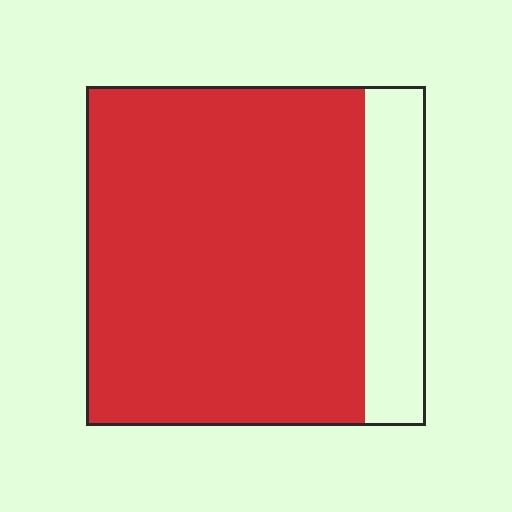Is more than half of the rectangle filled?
Yes.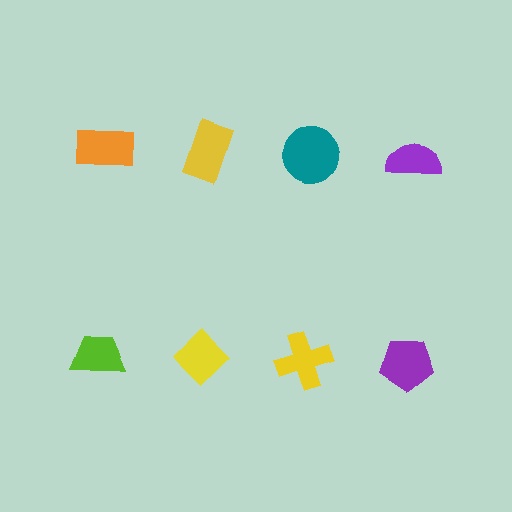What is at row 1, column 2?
A yellow rectangle.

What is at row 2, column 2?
A yellow diamond.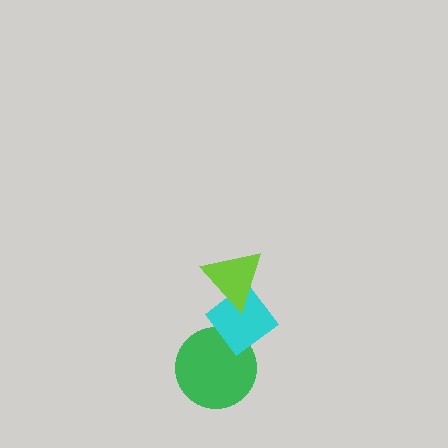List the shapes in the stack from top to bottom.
From top to bottom: the lime triangle, the cyan diamond, the green circle.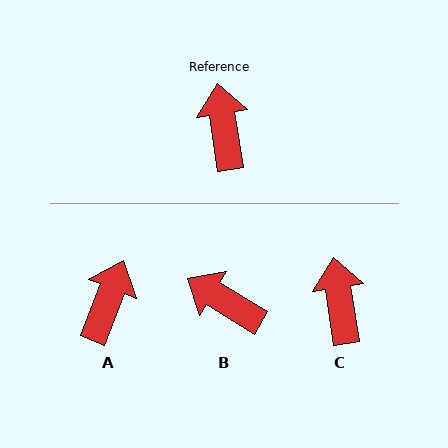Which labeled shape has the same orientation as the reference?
C.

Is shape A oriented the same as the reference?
No, it is off by about 30 degrees.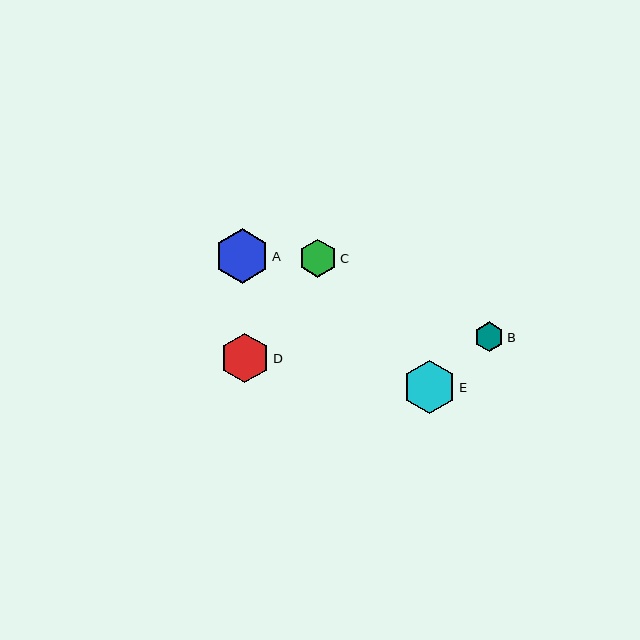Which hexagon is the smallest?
Hexagon B is the smallest with a size of approximately 30 pixels.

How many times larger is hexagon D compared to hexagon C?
Hexagon D is approximately 1.3 times the size of hexagon C.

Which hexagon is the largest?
Hexagon A is the largest with a size of approximately 54 pixels.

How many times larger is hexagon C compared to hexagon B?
Hexagon C is approximately 1.3 times the size of hexagon B.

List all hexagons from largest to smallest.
From largest to smallest: A, E, D, C, B.